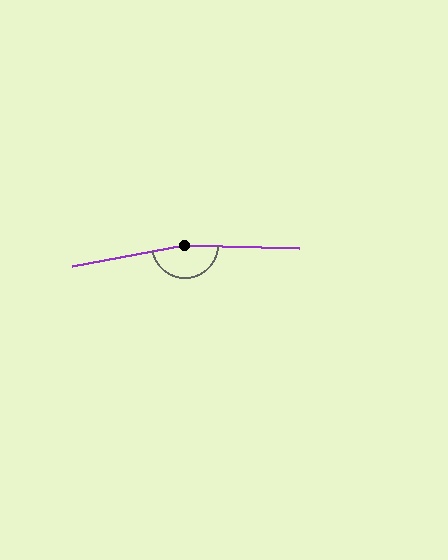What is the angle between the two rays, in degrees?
Approximately 167 degrees.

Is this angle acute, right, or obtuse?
It is obtuse.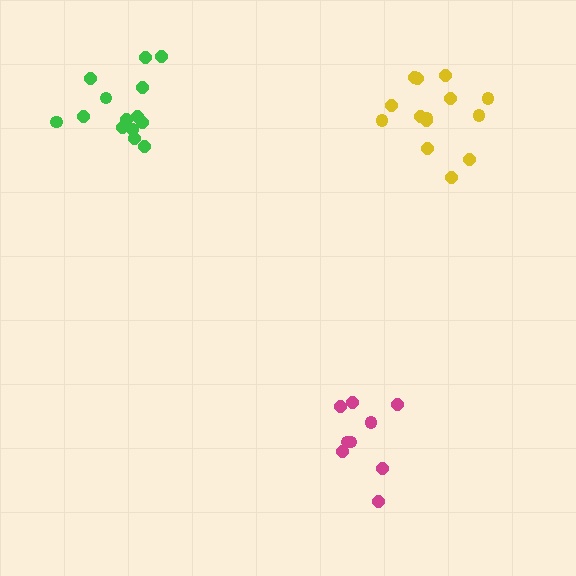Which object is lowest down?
The magenta cluster is bottommost.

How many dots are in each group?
Group 1: 9 dots, Group 2: 14 dots, Group 3: 14 dots (37 total).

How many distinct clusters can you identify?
There are 3 distinct clusters.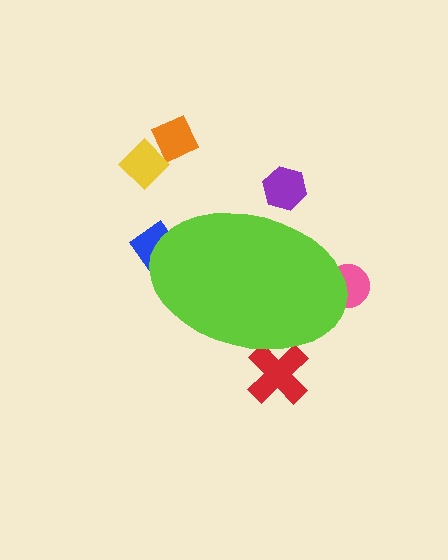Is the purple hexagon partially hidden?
Yes, the purple hexagon is partially hidden behind the lime ellipse.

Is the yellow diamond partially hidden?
No, the yellow diamond is fully visible.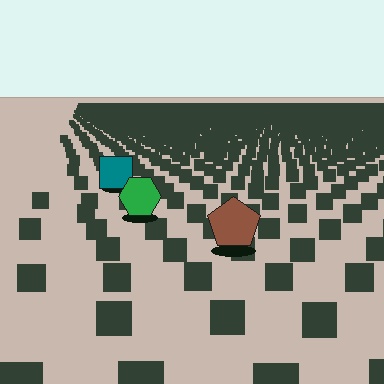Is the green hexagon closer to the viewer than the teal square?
Yes. The green hexagon is closer — you can tell from the texture gradient: the ground texture is coarser near it.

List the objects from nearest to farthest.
From nearest to farthest: the brown pentagon, the green hexagon, the teal square.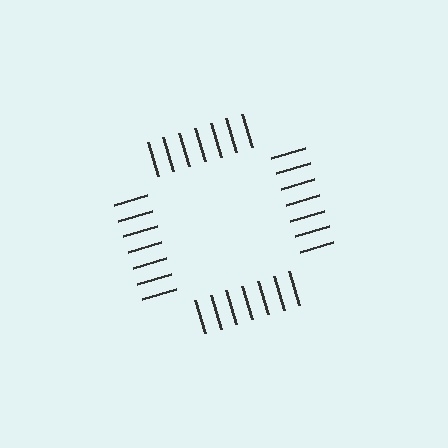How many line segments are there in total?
28 — 7 along each of the 4 edges.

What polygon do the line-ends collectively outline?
An illusory square — the line segments terminate on its edges but no continuous stroke is drawn.